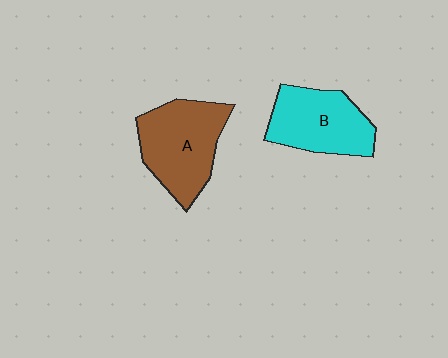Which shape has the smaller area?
Shape B (cyan).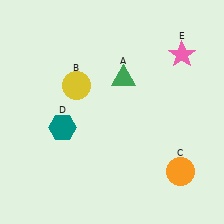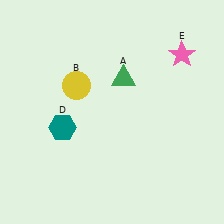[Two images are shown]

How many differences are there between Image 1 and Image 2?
There is 1 difference between the two images.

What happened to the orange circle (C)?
The orange circle (C) was removed in Image 2. It was in the bottom-right area of Image 1.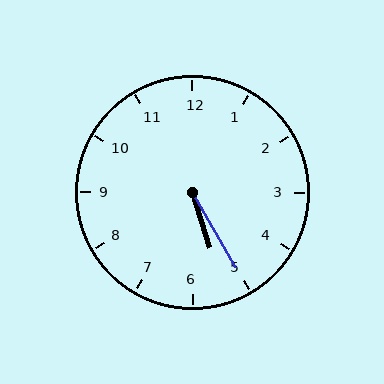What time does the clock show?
5:25.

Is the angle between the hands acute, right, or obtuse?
It is acute.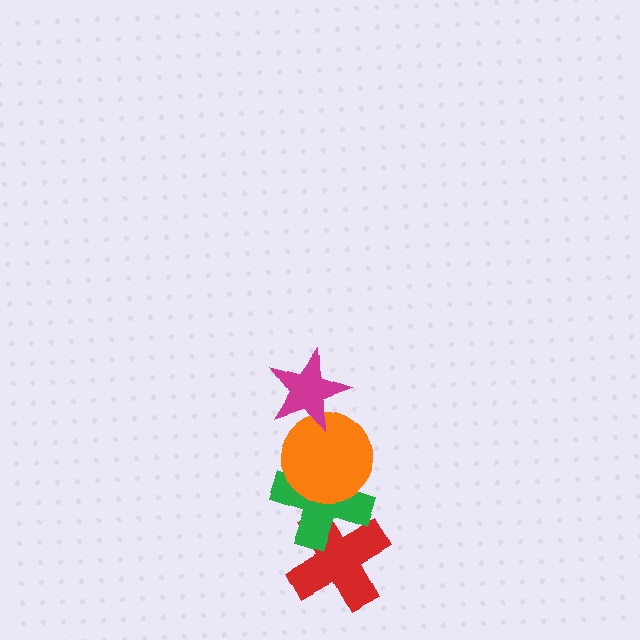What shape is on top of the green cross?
The orange circle is on top of the green cross.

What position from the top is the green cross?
The green cross is 3rd from the top.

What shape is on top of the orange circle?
The magenta star is on top of the orange circle.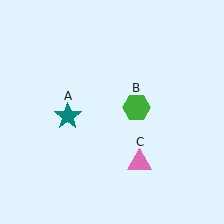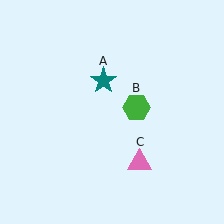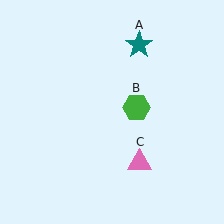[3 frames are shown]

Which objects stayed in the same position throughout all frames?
Green hexagon (object B) and pink triangle (object C) remained stationary.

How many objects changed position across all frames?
1 object changed position: teal star (object A).